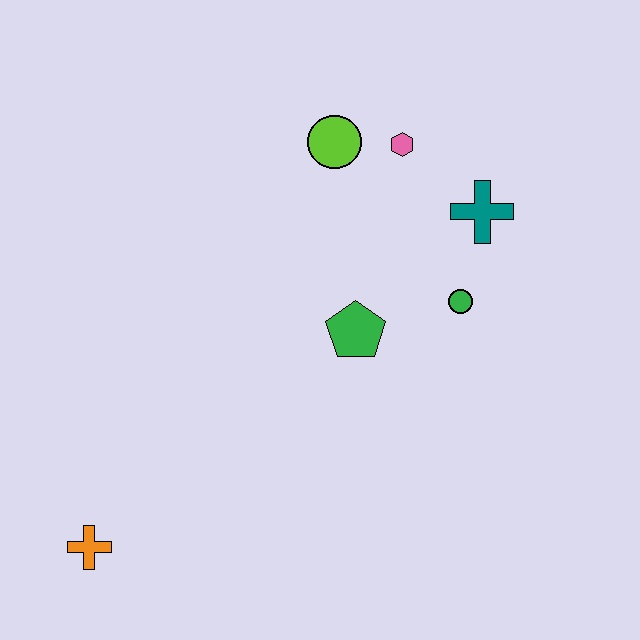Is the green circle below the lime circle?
Yes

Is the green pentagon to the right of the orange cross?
Yes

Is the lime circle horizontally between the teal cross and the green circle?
No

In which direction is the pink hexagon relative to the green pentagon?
The pink hexagon is above the green pentagon.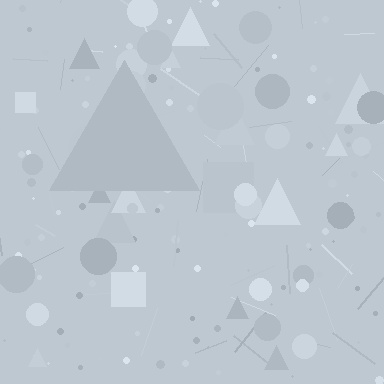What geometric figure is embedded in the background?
A triangle is embedded in the background.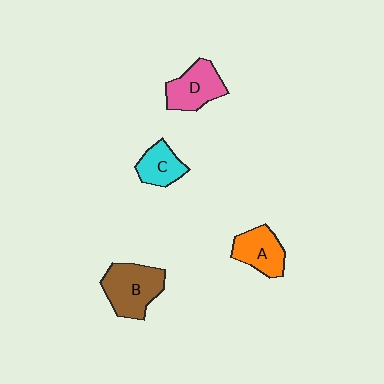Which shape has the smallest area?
Shape C (cyan).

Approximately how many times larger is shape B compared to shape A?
Approximately 1.4 times.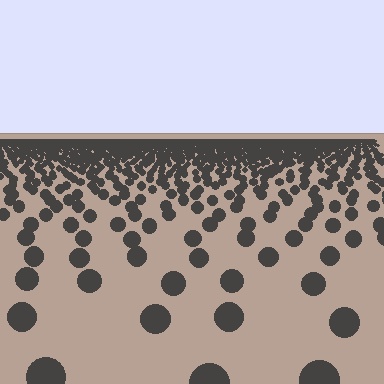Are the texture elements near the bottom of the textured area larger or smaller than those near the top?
Larger. Near the bottom, elements are closer to the viewer and appear at a bigger on-screen size.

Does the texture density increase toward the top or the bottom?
Density increases toward the top.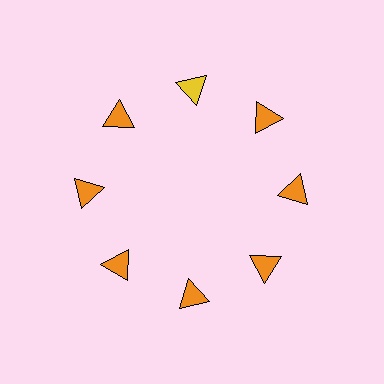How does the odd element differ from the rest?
It has a different color: yellow instead of orange.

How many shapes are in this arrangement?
There are 8 shapes arranged in a ring pattern.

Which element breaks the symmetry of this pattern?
The yellow triangle at roughly the 12 o'clock position breaks the symmetry. All other shapes are orange triangles.